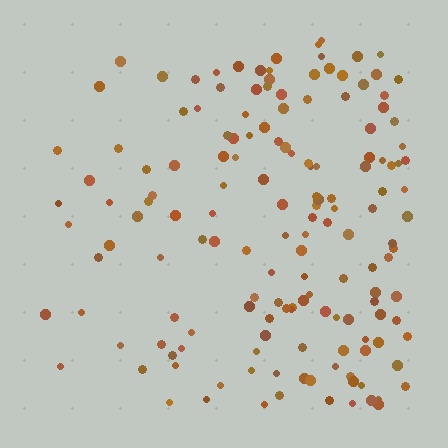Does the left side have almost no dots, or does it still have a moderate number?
Still a moderate number, just noticeably fewer than the right.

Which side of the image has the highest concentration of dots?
The right.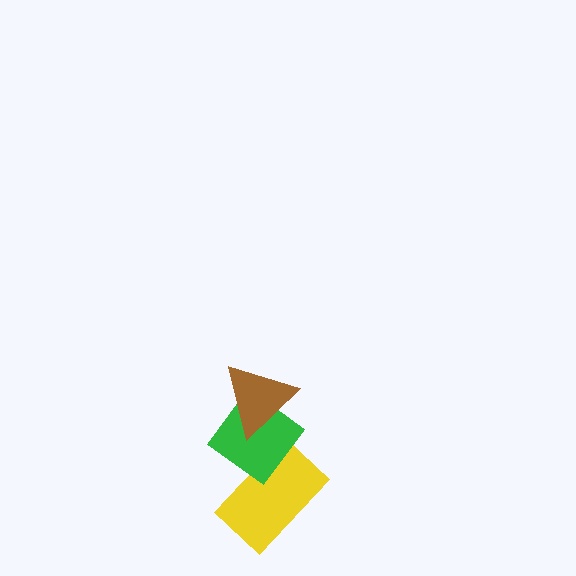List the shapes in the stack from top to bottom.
From top to bottom: the brown triangle, the green diamond, the yellow rectangle.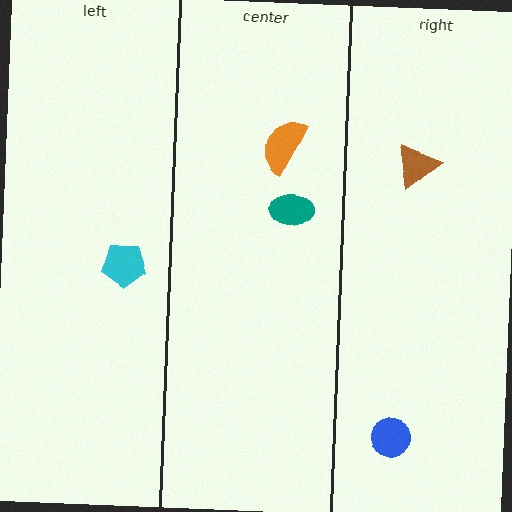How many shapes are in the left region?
1.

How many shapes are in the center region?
2.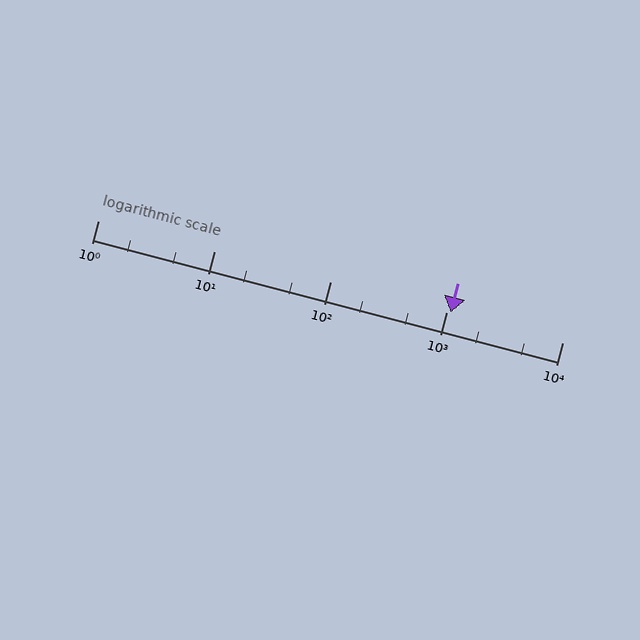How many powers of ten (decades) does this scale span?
The scale spans 4 decades, from 1 to 10000.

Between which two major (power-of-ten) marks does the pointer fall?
The pointer is between 1000 and 10000.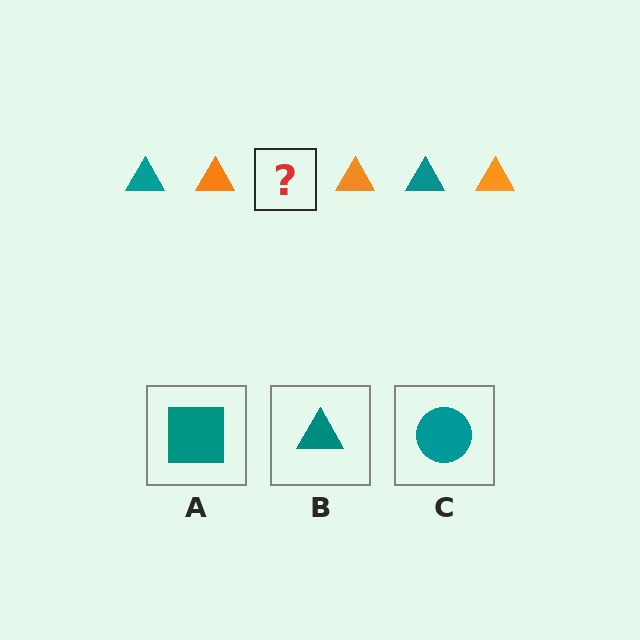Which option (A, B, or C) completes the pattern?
B.